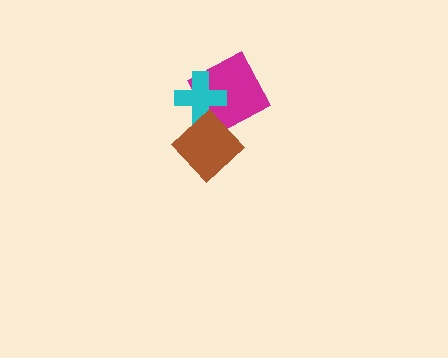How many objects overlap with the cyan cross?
1 object overlaps with the cyan cross.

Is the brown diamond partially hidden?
No, no other shape covers it.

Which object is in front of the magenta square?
The cyan cross is in front of the magenta square.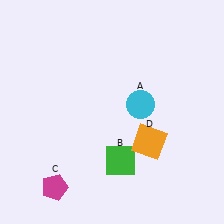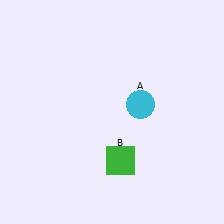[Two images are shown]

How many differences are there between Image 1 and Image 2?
There are 2 differences between the two images.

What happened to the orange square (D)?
The orange square (D) was removed in Image 2. It was in the bottom-right area of Image 1.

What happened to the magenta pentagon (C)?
The magenta pentagon (C) was removed in Image 2. It was in the bottom-left area of Image 1.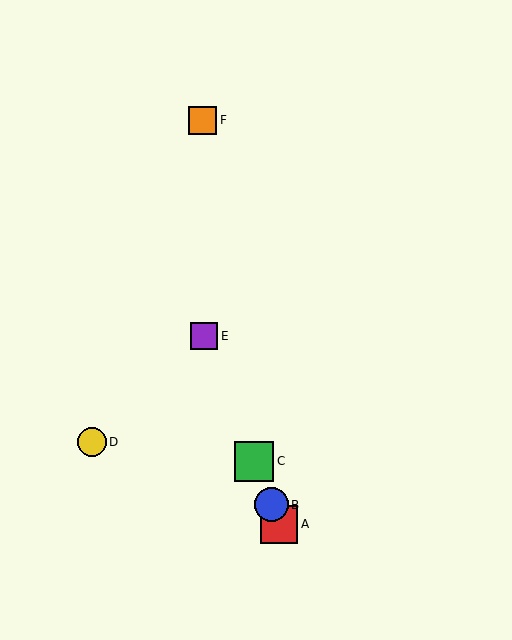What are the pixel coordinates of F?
Object F is at (202, 120).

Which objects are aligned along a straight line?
Objects A, B, C, E are aligned along a straight line.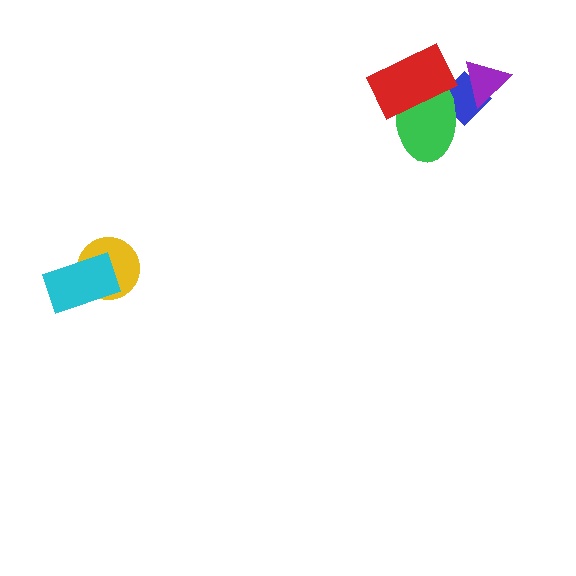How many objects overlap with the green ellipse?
2 objects overlap with the green ellipse.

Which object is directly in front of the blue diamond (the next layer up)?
The purple triangle is directly in front of the blue diamond.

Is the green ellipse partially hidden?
Yes, it is partially covered by another shape.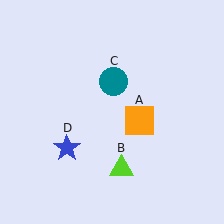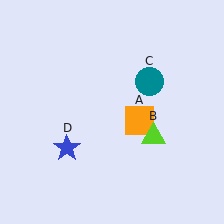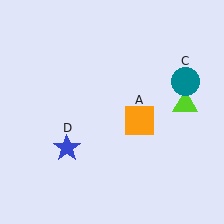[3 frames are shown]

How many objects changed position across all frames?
2 objects changed position: lime triangle (object B), teal circle (object C).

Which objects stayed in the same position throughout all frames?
Orange square (object A) and blue star (object D) remained stationary.